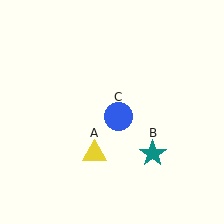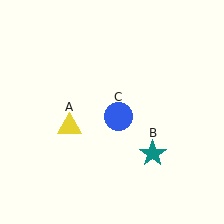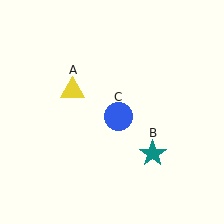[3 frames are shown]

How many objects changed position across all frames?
1 object changed position: yellow triangle (object A).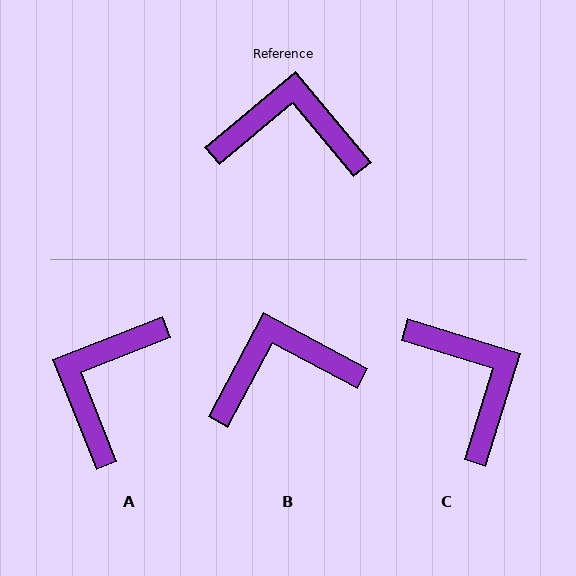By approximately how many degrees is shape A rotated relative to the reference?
Approximately 72 degrees counter-clockwise.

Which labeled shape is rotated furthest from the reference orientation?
A, about 72 degrees away.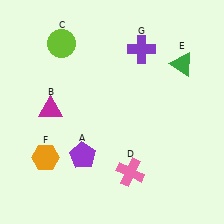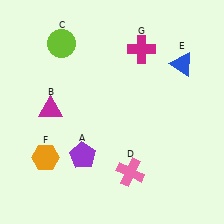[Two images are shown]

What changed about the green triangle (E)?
In Image 1, E is green. In Image 2, it changed to blue.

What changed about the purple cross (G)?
In Image 1, G is purple. In Image 2, it changed to magenta.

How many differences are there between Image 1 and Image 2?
There are 2 differences between the two images.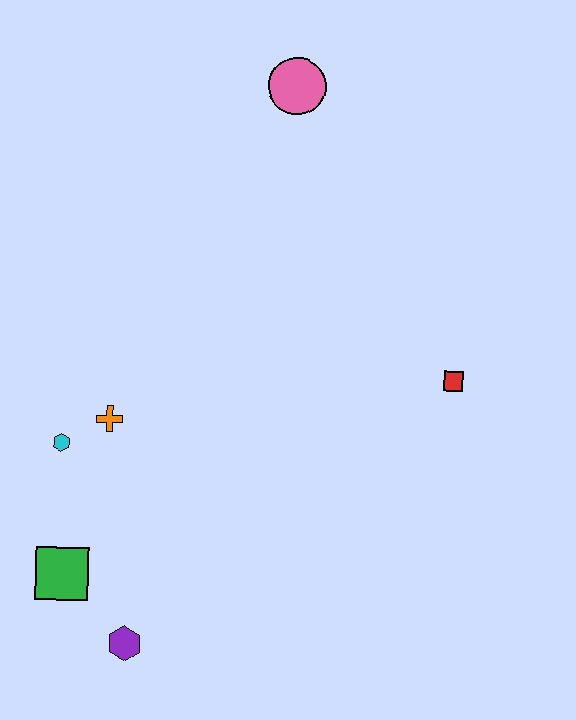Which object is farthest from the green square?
The pink circle is farthest from the green square.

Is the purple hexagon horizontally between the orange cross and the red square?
Yes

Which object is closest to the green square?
The purple hexagon is closest to the green square.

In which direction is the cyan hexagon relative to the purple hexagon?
The cyan hexagon is above the purple hexagon.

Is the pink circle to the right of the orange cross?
Yes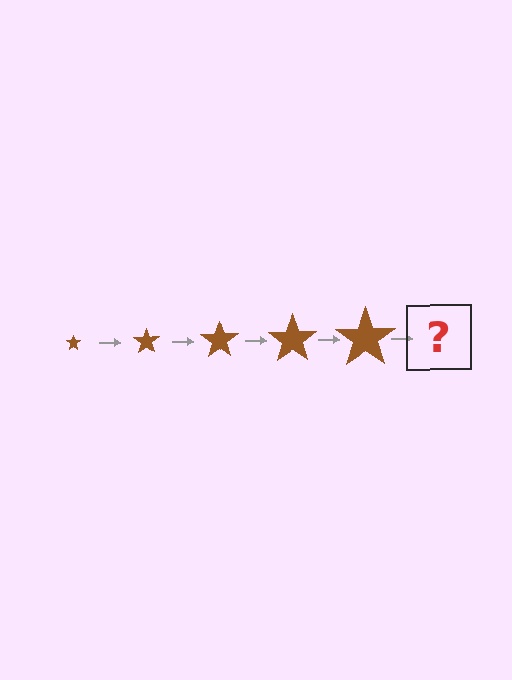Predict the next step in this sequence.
The next step is a brown star, larger than the previous one.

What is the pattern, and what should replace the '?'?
The pattern is that the star gets progressively larger each step. The '?' should be a brown star, larger than the previous one.